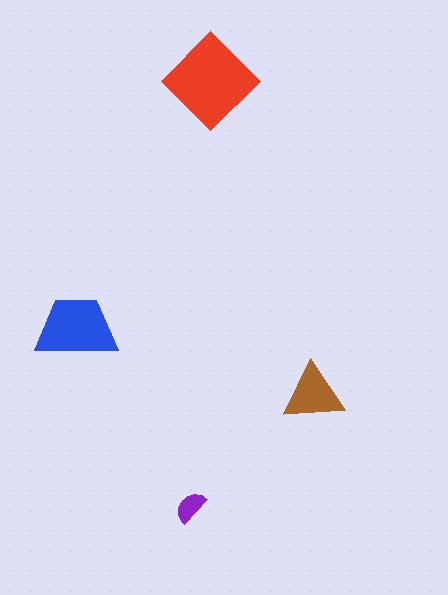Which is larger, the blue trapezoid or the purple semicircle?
The blue trapezoid.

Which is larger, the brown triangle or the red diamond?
The red diamond.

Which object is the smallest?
The purple semicircle.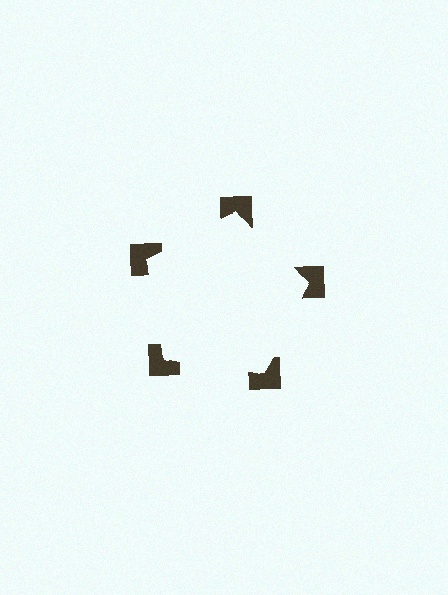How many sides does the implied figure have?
5 sides.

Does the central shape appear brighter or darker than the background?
It typically appears slightly brighter than the background, even though no actual brightness change is drawn.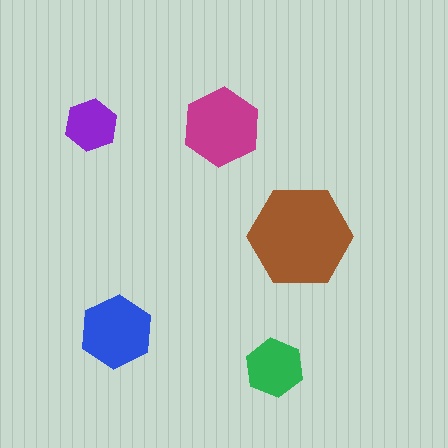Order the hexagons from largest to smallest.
the brown one, the magenta one, the blue one, the green one, the purple one.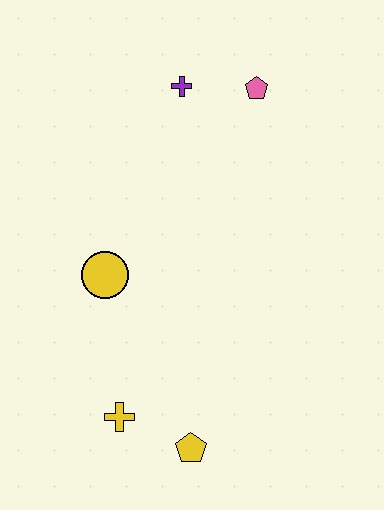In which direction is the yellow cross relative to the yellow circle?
The yellow cross is below the yellow circle.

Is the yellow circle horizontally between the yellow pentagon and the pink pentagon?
No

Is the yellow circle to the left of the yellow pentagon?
Yes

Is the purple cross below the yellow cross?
No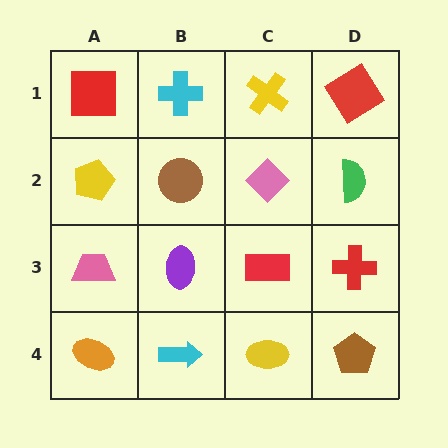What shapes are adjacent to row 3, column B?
A brown circle (row 2, column B), a cyan arrow (row 4, column B), a pink trapezoid (row 3, column A), a red rectangle (row 3, column C).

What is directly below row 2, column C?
A red rectangle.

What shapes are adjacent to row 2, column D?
A red diamond (row 1, column D), a red cross (row 3, column D), a pink diamond (row 2, column C).